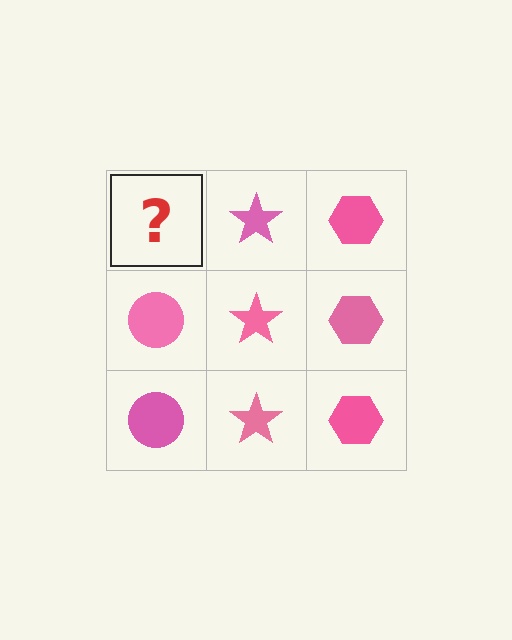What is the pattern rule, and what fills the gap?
The rule is that each column has a consistent shape. The gap should be filled with a pink circle.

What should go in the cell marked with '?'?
The missing cell should contain a pink circle.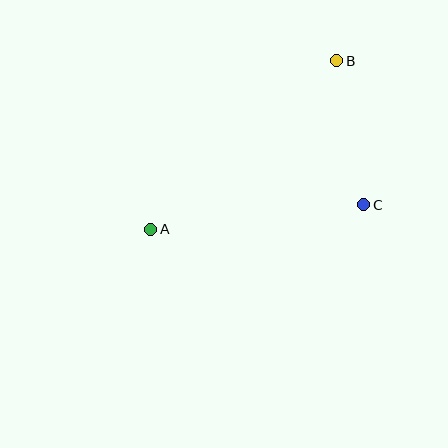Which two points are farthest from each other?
Points A and B are farthest from each other.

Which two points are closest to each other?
Points B and C are closest to each other.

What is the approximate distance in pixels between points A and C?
The distance between A and C is approximately 214 pixels.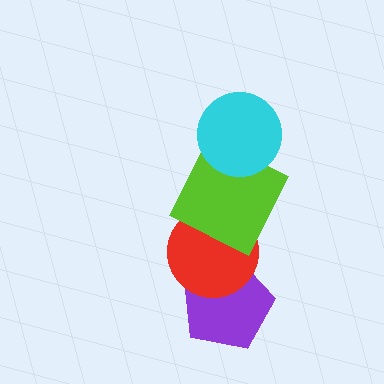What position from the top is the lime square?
The lime square is 2nd from the top.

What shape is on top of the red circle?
The lime square is on top of the red circle.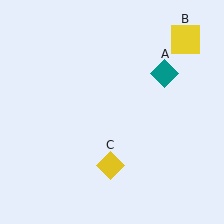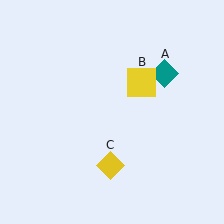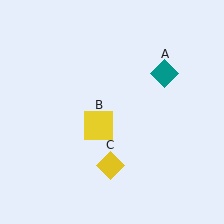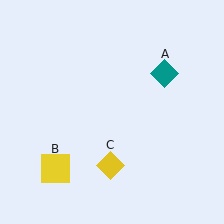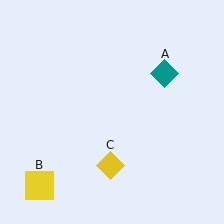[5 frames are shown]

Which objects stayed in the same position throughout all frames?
Teal diamond (object A) and yellow diamond (object C) remained stationary.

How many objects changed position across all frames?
1 object changed position: yellow square (object B).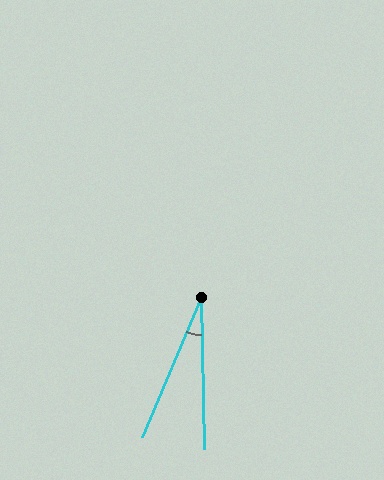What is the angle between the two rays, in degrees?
Approximately 24 degrees.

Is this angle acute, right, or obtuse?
It is acute.